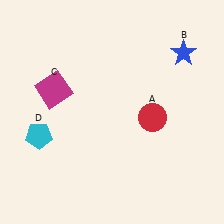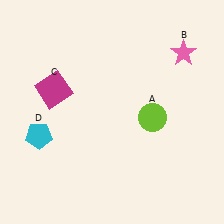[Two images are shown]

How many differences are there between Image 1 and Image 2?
There are 2 differences between the two images.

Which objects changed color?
A changed from red to lime. B changed from blue to pink.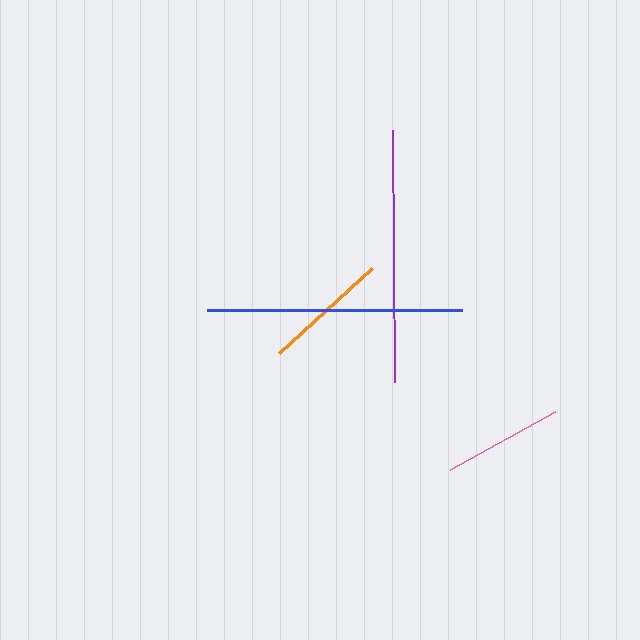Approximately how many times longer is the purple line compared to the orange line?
The purple line is approximately 2.0 times the length of the orange line.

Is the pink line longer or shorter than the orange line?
The orange line is longer than the pink line.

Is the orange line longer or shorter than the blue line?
The blue line is longer than the orange line.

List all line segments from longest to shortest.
From longest to shortest: blue, purple, orange, pink.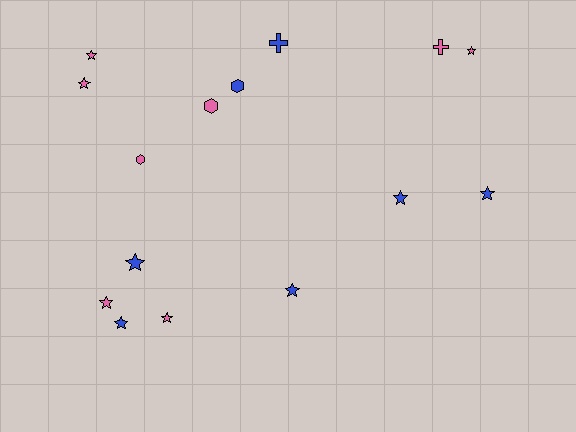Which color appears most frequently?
Pink, with 8 objects.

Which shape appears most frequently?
Star, with 10 objects.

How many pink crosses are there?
There is 1 pink cross.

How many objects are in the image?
There are 15 objects.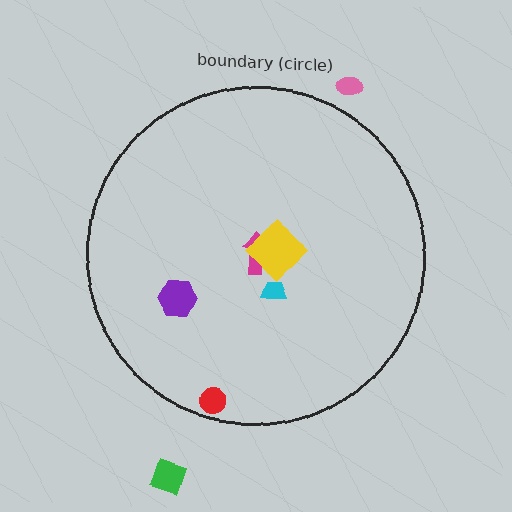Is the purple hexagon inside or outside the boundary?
Inside.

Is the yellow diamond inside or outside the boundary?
Inside.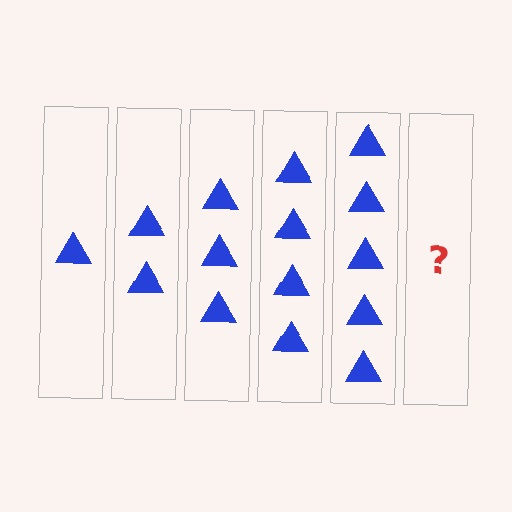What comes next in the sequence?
The next element should be 6 triangles.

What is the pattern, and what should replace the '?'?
The pattern is that each step adds one more triangle. The '?' should be 6 triangles.